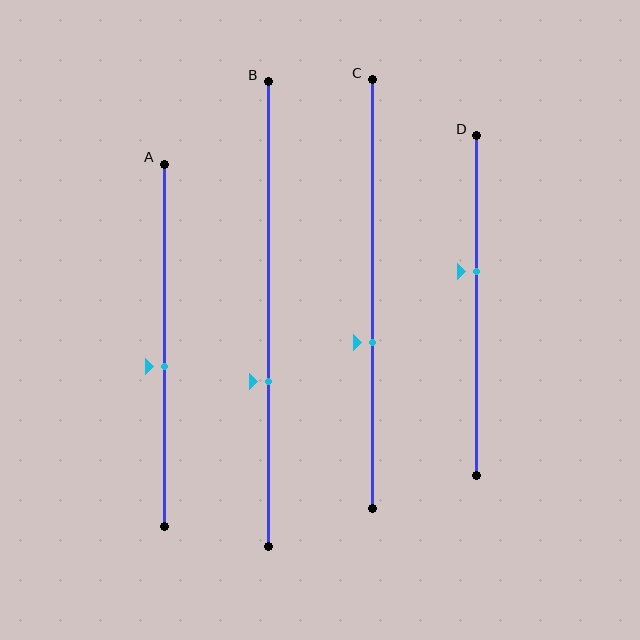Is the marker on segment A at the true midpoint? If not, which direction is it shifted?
No, the marker on segment A is shifted downward by about 6% of the segment length.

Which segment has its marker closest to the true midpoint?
Segment A has its marker closest to the true midpoint.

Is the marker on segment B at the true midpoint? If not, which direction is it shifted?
No, the marker on segment B is shifted downward by about 14% of the segment length.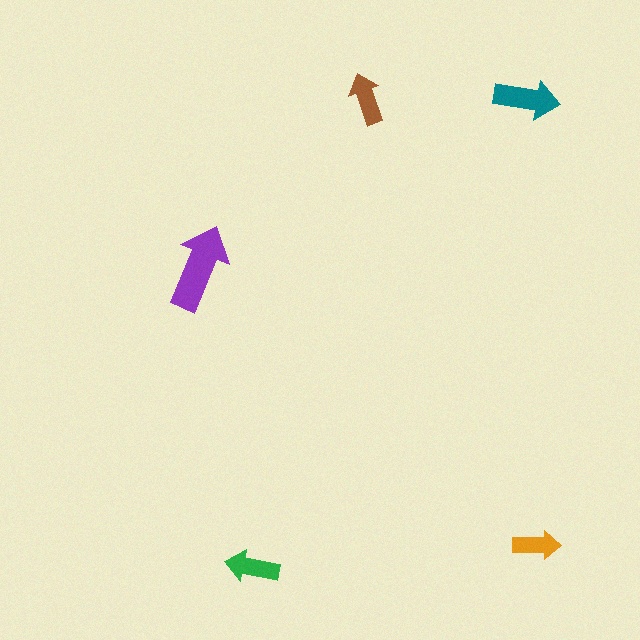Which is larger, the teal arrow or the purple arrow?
The purple one.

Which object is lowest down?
The green arrow is bottommost.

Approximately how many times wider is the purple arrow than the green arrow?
About 1.5 times wider.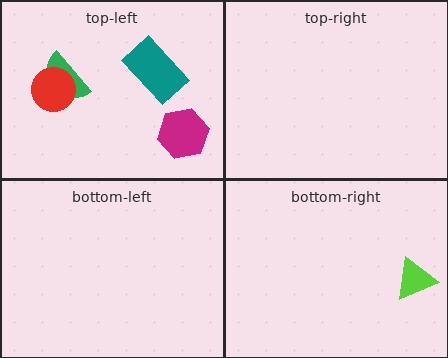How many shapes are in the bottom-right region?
1.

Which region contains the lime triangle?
The bottom-right region.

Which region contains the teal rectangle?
The top-left region.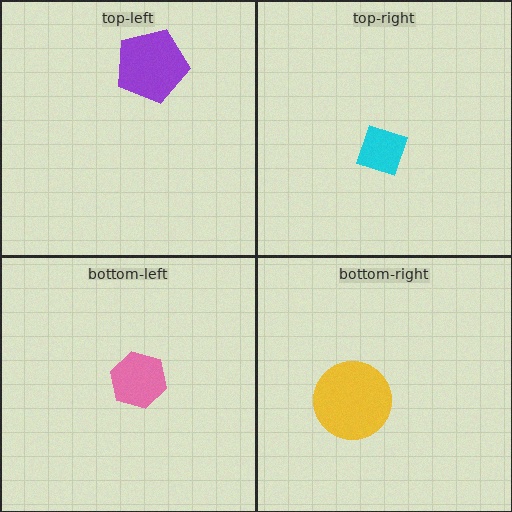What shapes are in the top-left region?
The purple pentagon.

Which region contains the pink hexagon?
The bottom-left region.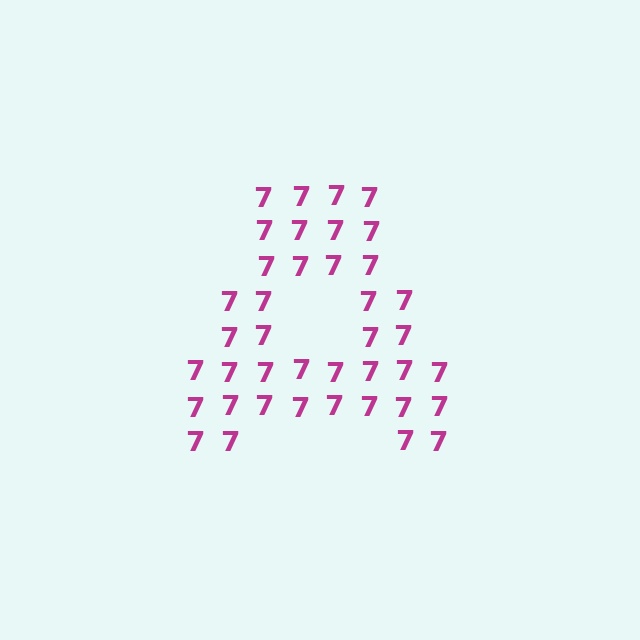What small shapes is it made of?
It is made of small digit 7's.